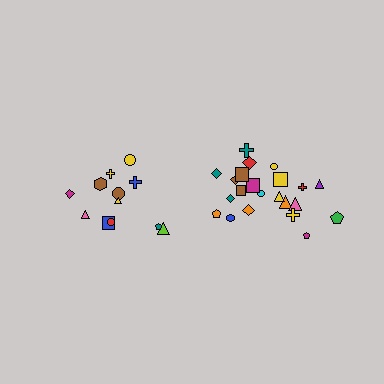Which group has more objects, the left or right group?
The right group.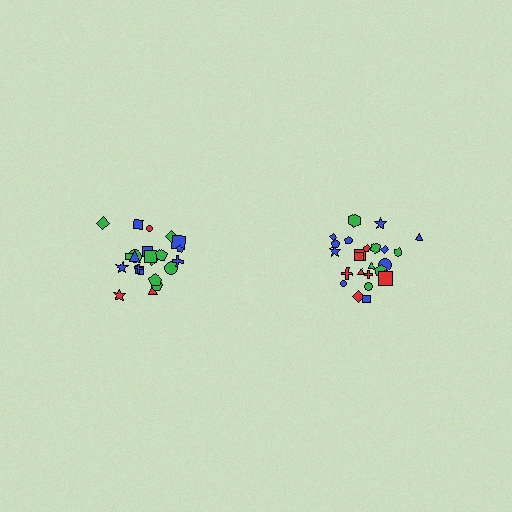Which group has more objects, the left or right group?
The right group.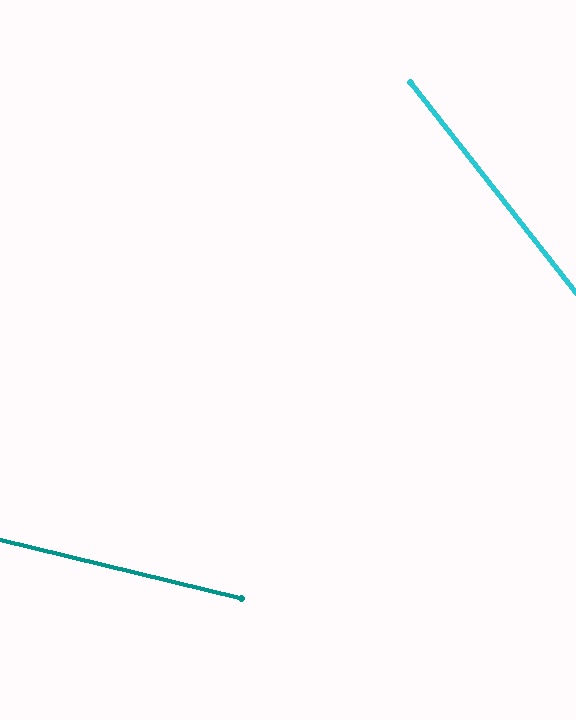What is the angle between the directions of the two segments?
Approximately 38 degrees.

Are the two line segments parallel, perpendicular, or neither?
Neither parallel nor perpendicular — they differ by about 38°.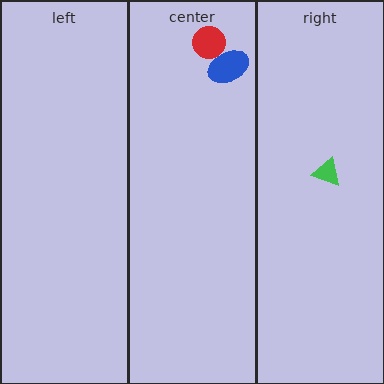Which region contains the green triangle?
The right region.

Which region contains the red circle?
The center region.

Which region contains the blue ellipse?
The center region.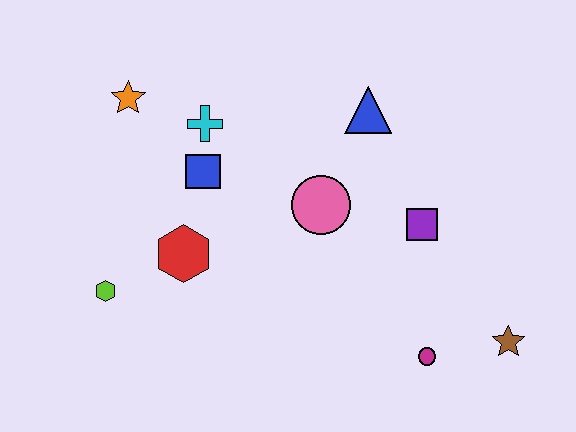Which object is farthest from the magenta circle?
The orange star is farthest from the magenta circle.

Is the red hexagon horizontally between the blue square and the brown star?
No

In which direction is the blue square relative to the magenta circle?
The blue square is to the left of the magenta circle.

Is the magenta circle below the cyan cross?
Yes